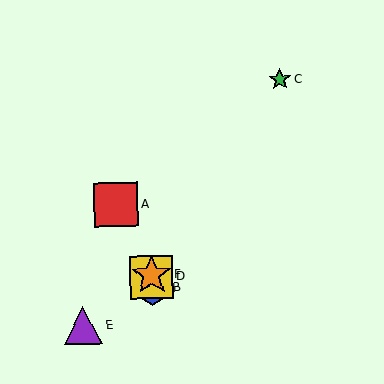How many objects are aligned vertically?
3 objects (B, D, F) are aligned vertically.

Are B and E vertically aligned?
No, B is at x≈152 and E is at x≈83.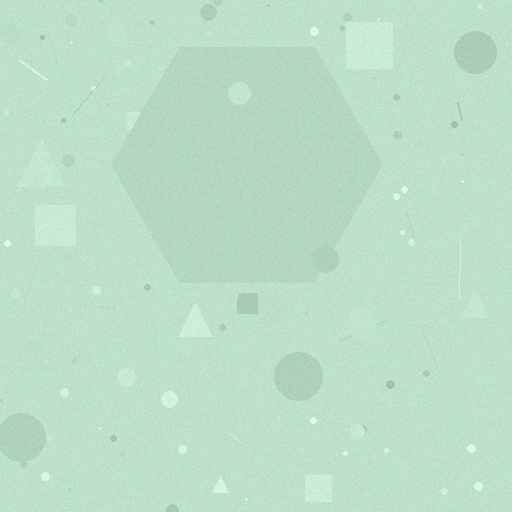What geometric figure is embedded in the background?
A hexagon is embedded in the background.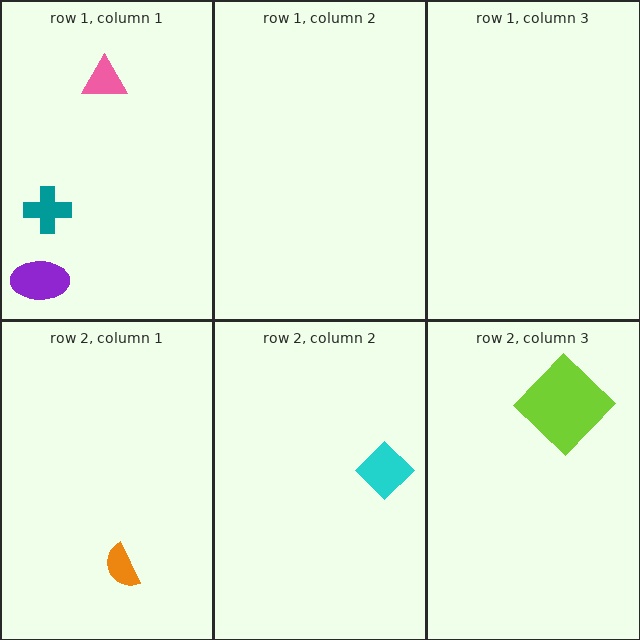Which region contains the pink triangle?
The row 1, column 1 region.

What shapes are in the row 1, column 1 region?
The purple ellipse, the pink triangle, the teal cross.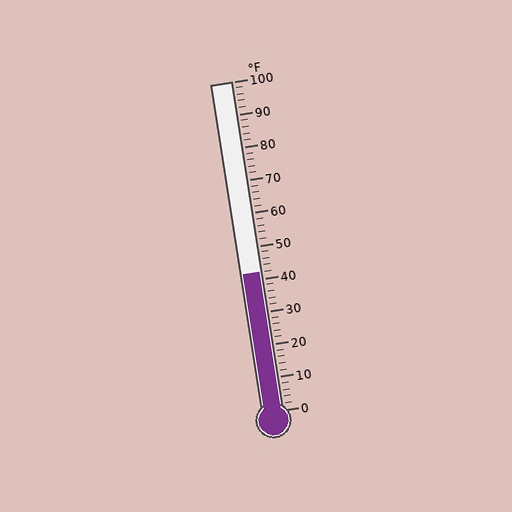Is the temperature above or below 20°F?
The temperature is above 20°F.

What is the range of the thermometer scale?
The thermometer scale ranges from 0°F to 100°F.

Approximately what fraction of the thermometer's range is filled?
The thermometer is filled to approximately 40% of its range.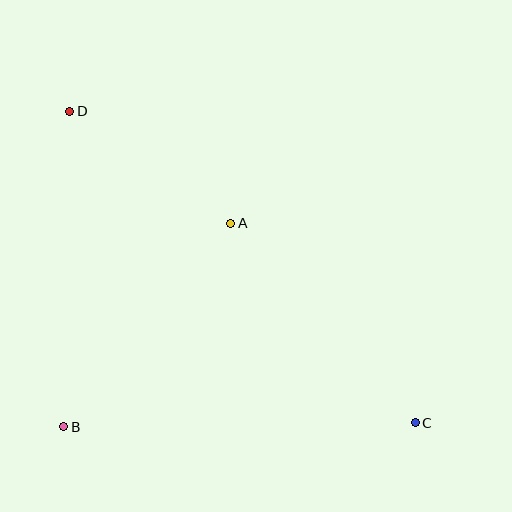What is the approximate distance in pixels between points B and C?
The distance between B and C is approximately 351 pixels.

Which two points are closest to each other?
Points A and D are closest to each other.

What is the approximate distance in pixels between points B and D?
The distance between B and D is approximately 315 pixels.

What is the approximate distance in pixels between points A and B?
The distance between A and B is approximately 263 pixels.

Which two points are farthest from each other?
Points C and D are farthest from each other.